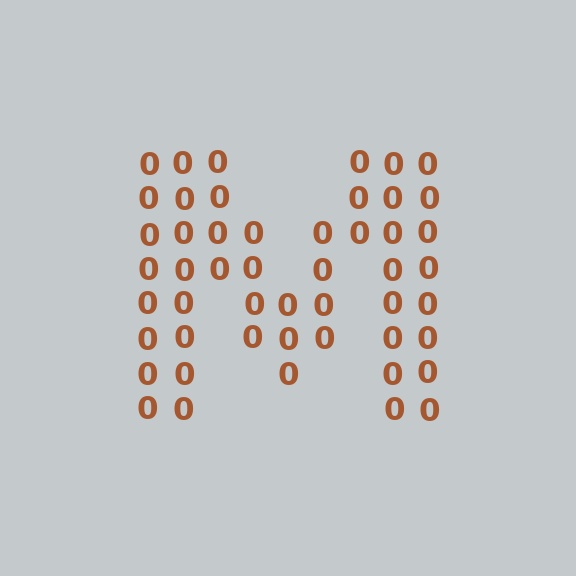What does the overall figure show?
The overall figure shows the letter M.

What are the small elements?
The small elements are digit 0's.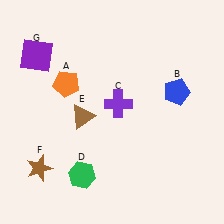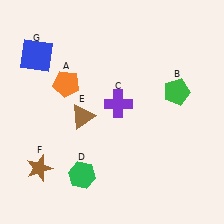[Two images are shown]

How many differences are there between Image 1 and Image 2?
There are 2 differences between the two images.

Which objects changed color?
B changed from blue to green. G changed from purple to blue.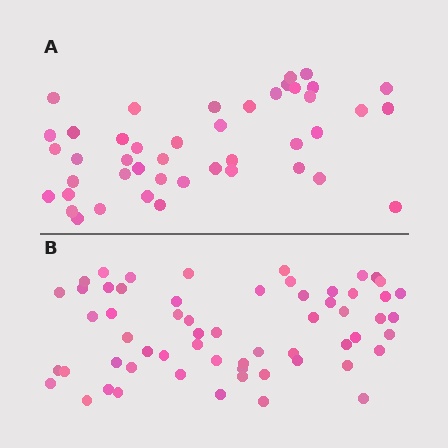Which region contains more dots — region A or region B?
Region B (the bottom region) has more dots.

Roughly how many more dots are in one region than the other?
Region B has approximately 15 more dots than region A.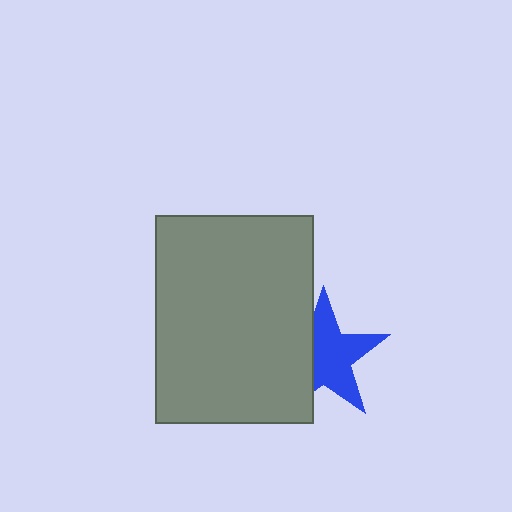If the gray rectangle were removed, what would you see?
You would see the complete blue star.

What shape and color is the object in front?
The object in front is a gray rectangle.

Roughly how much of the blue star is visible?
About half of it is visible (roughly 65%).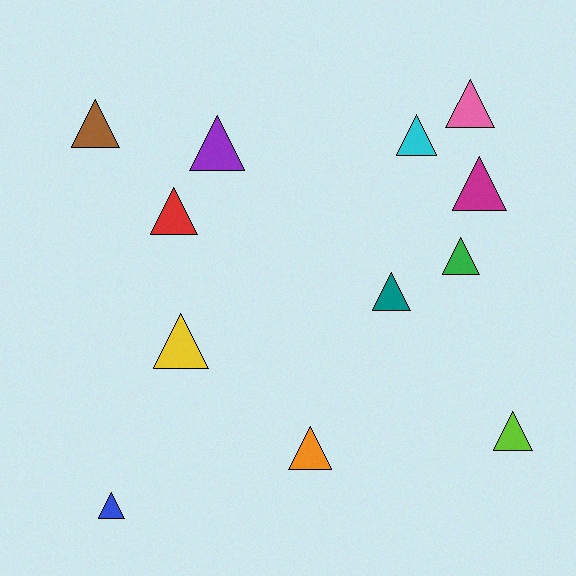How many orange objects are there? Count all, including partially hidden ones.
There is 1 orange object.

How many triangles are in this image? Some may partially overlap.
There are 12 triangles.